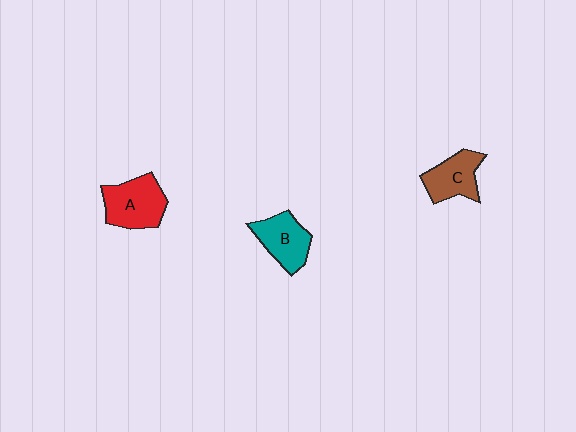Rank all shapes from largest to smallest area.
From largest to smallest: A (red), B (teal), C (brown).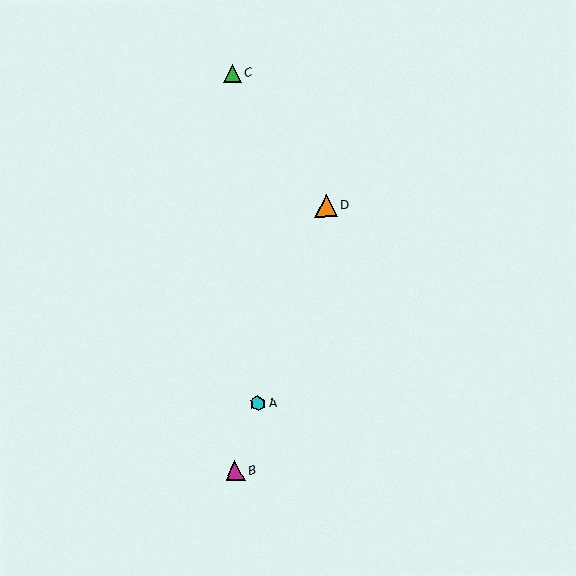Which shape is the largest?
The orange triangle (labeled D) is the largest.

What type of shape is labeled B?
Shape B is a magenta triangle.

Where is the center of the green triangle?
The center of the green triangle is at (233, 73).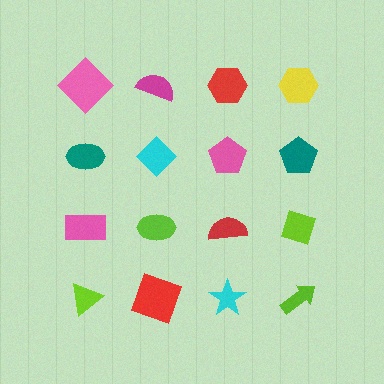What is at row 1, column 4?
A yellow hexagon.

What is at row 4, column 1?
A lime triangle.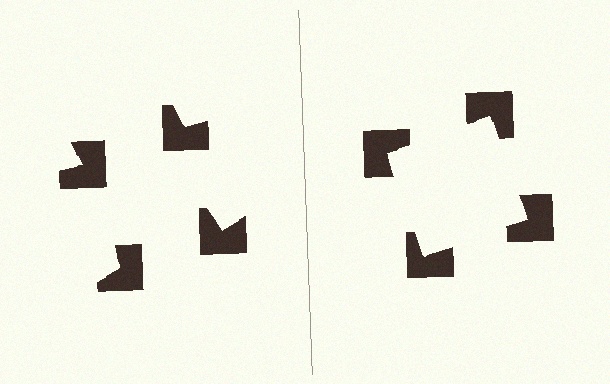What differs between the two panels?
The notched squares are positioned identically on both sides; only the wedge orientations differ. On the right they align to a square; on the left they are misaligned.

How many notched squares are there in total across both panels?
8 — 4 on each side.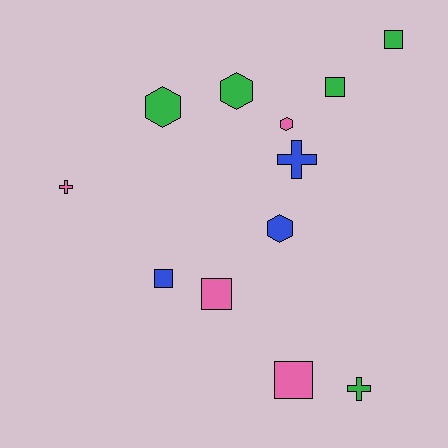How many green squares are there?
There are 2 green squares.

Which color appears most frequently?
Green, with 5 objects.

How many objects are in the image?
There are 12 objects.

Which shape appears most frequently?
Square, with 5 objects.